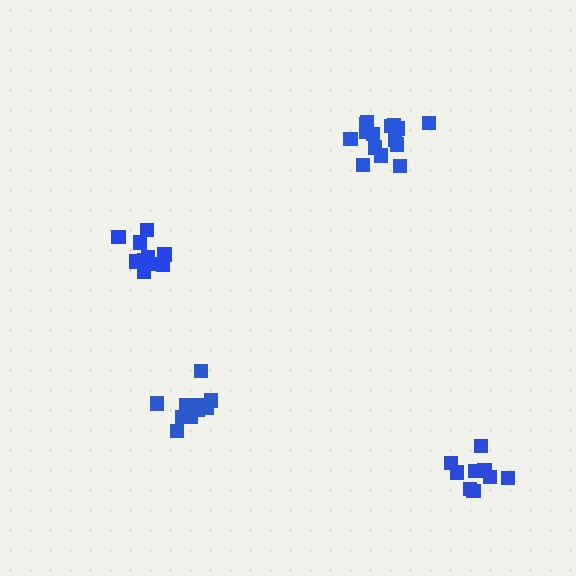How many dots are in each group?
Group 1: 12 dots, Group 2: 10 dots, Group 3: 15 dots, Group 4: 10 dots (47 total).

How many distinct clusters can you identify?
There are 4 distinct clusters.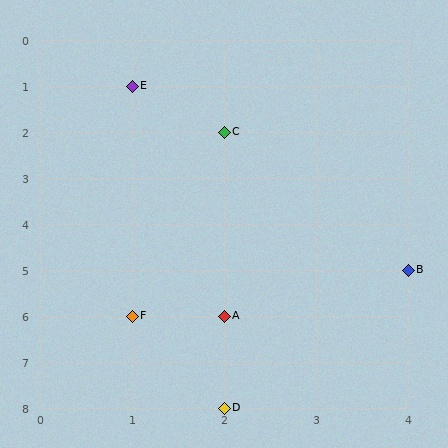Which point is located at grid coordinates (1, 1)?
Point E is at (1, 1).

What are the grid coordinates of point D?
Point D is at grid coordinates (2, 8).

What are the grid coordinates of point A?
Point A is at grid coordinates (2, 6).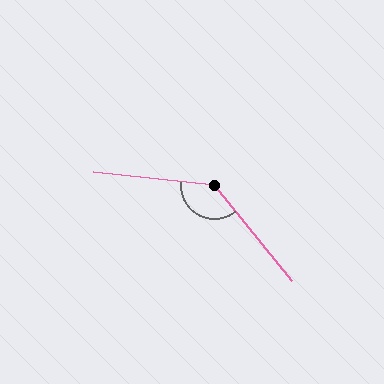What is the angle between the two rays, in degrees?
Approximately 135 degrees.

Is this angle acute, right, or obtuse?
It is obtuse.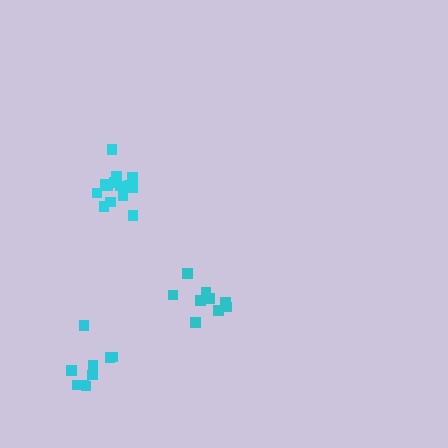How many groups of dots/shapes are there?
There are 3 groups.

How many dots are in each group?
Group 1: 14 dots, Group 2: 9 dots, Group 3: 9 dots (32 total).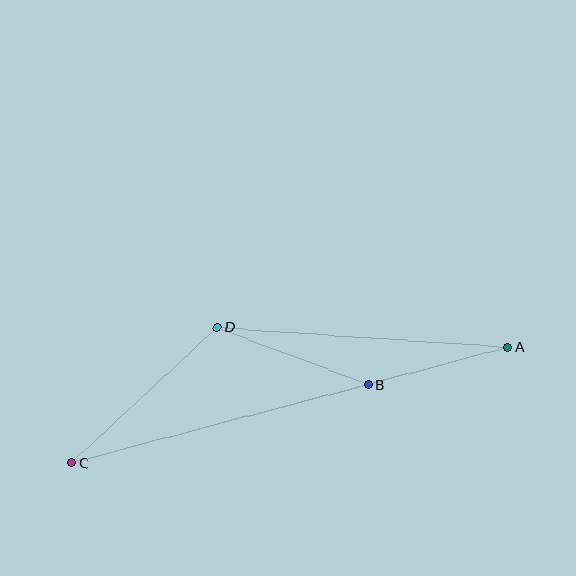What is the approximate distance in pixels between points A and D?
The distance between A and D is approximately 291 pixels.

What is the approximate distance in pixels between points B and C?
The distance between B and C is approximately 307 pixels.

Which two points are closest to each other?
Points A and B are closest to each other.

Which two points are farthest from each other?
Points A and C are farthest from each other.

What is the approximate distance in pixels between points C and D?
The distance between C and D is approximately 199 pixels.